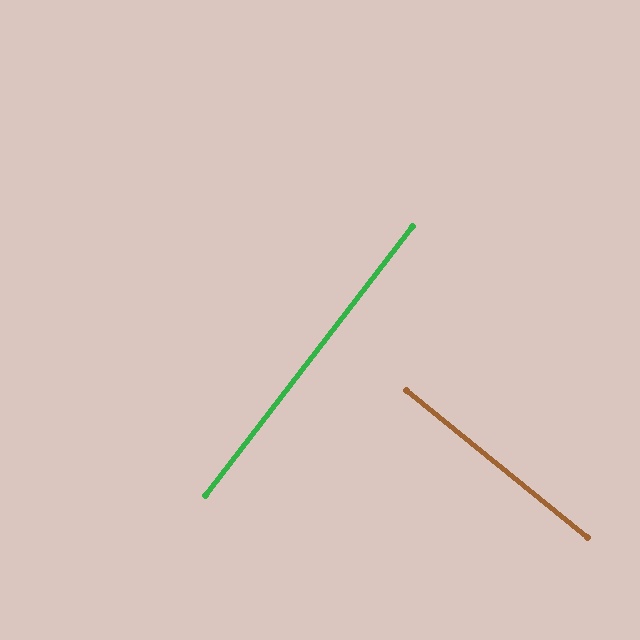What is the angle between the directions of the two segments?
Approximately 89 degrees.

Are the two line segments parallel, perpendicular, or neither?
Perpendicular — they meet at approximately 89°.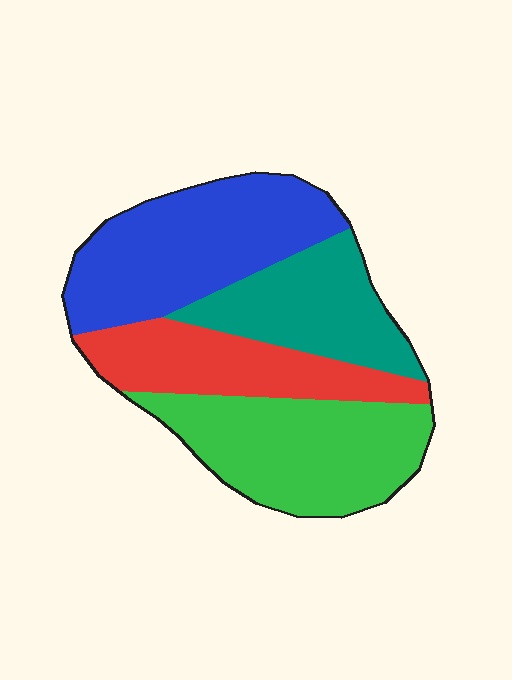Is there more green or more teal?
Green.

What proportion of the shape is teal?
Teal takes up about one fifth (1/5) of the shape.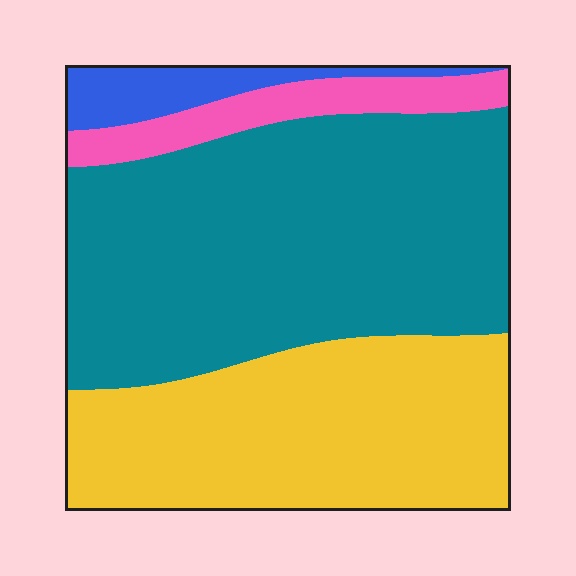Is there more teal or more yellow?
Teal.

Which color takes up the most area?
Teal, at roughly 50%.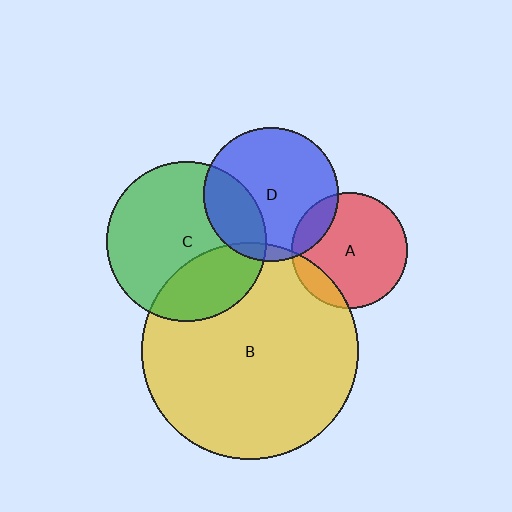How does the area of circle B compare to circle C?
Approximately 1.8 times.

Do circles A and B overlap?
Yes.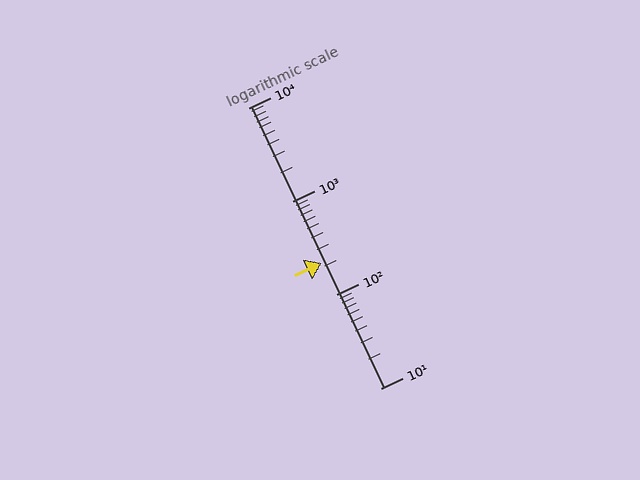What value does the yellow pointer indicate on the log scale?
The pointer indicates approximately 220.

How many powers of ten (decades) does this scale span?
The scale spans 3 decades, from 10 to 10000.